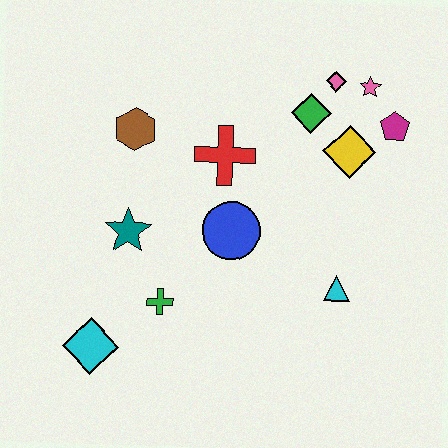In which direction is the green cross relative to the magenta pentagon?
The green cross is to the left of the magenta pentagon.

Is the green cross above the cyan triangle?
No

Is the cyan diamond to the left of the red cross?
Yes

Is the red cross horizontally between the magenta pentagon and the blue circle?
No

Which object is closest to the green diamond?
The pink diamond is closest to the green diamond.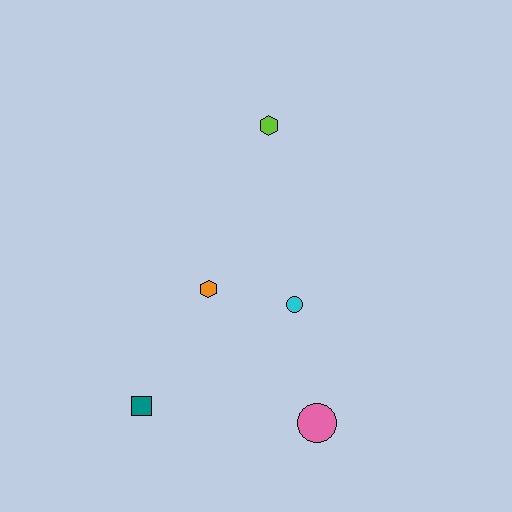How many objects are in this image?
There are 5 objects.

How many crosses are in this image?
There are no crosses.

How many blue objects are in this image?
There are no blue objects.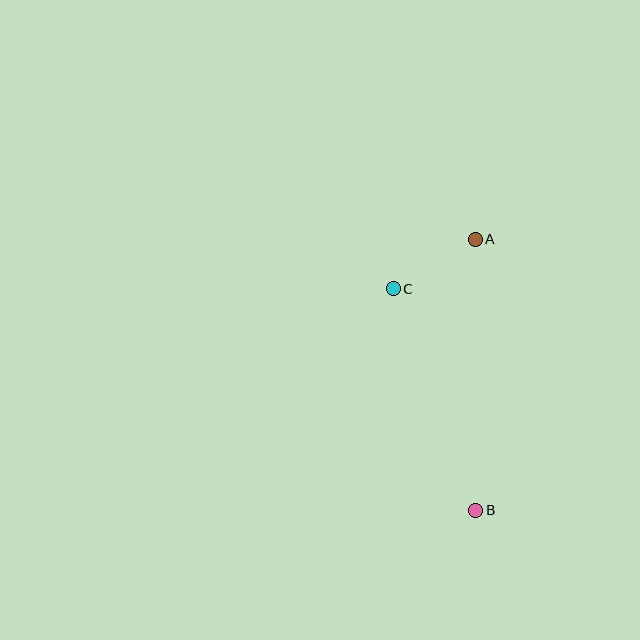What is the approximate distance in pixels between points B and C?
The distance between B and C is approximately 236 pixels.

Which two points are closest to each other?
Points A and C are closest to each other.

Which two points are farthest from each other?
Points A and B are farthest from each other.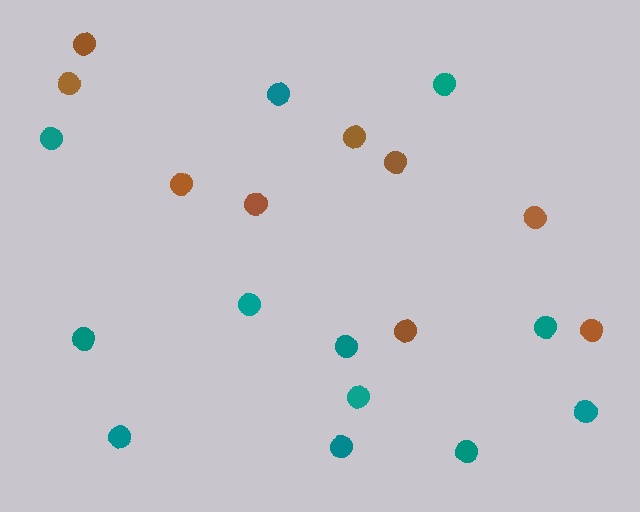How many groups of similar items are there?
There are 2 groups: one group of brown circles (9) and one group of teal circles (12).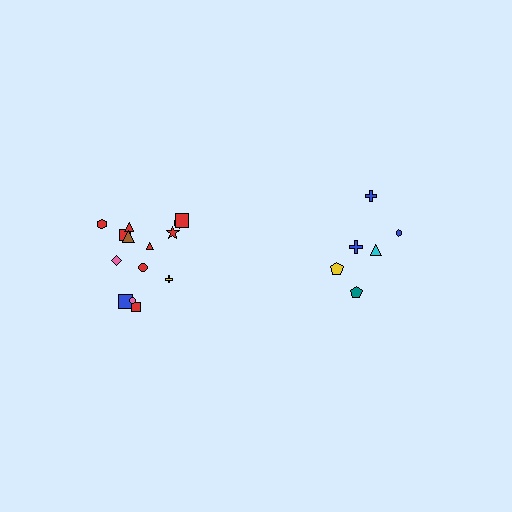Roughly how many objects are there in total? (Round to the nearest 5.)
Roughly 20 objects in total.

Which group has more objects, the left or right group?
The left group.